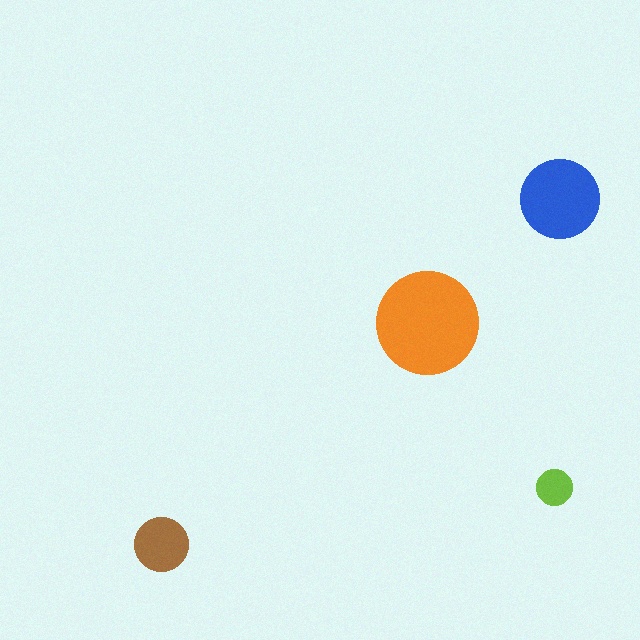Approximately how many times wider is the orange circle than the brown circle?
About 2 times wider.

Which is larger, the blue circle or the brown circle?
The blue one.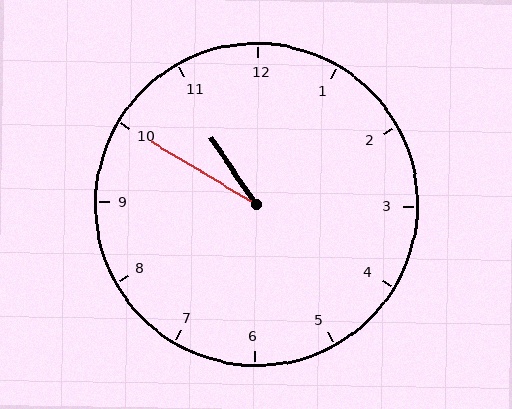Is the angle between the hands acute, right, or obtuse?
It is acute.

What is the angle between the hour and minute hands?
Approximately 25 degrees.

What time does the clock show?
10:50.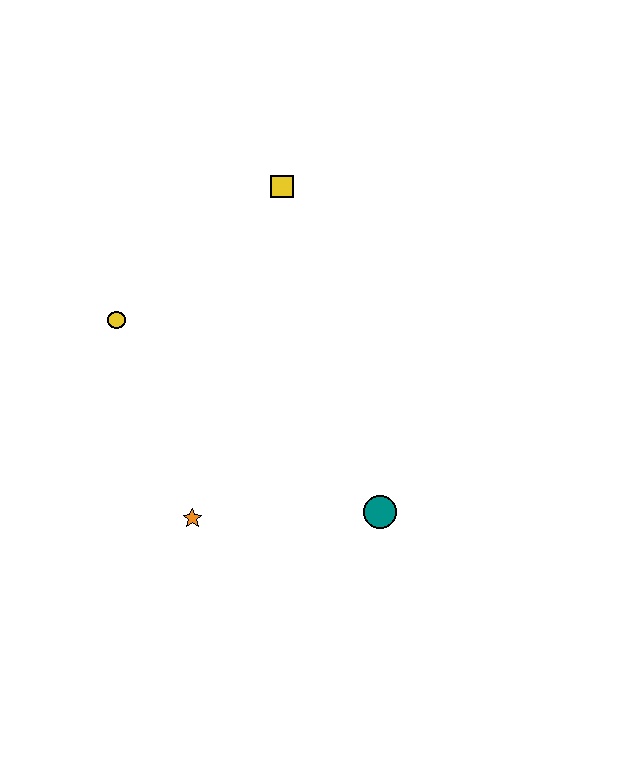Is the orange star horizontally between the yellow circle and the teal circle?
Yes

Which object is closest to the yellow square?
The yellow circle is closest to the yellow square.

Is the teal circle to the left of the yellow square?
No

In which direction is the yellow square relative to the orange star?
The yellow square is above the orange star.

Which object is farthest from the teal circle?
The yellow square is farthest from the teal circle.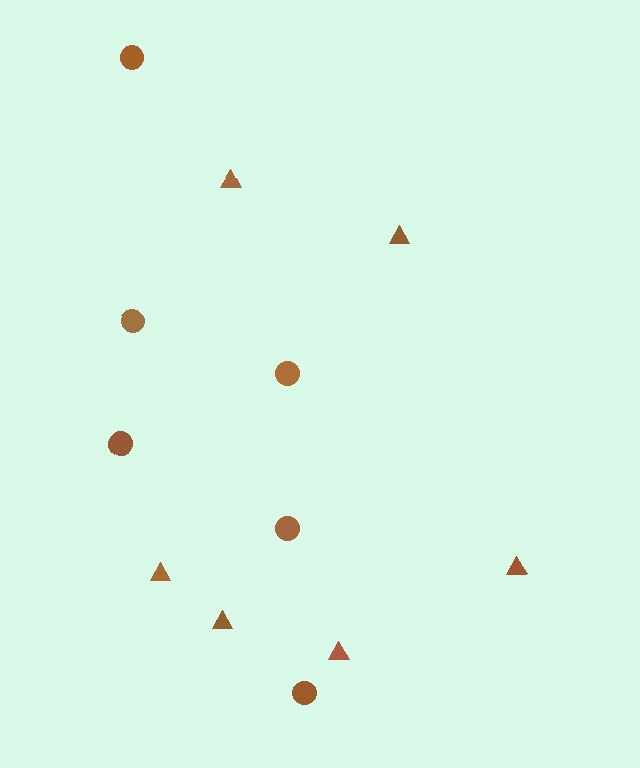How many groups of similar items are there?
There are 2 groups: one group of triangles (6) and one group of circles (6).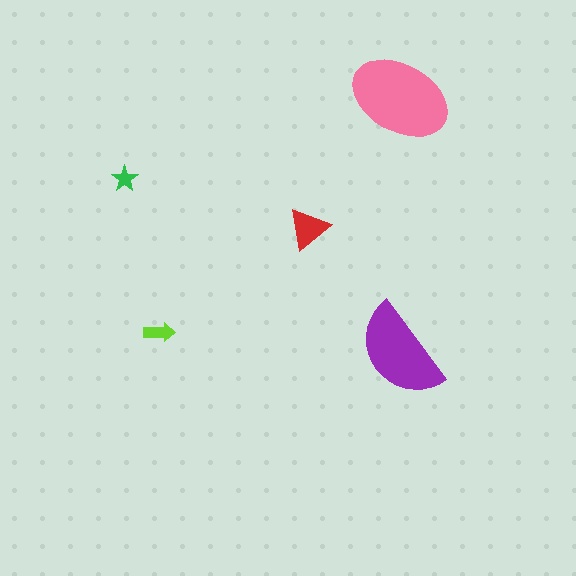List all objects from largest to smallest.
The pink ellipse, the purple semicircle, the red triangle, the lime arrow, the green star.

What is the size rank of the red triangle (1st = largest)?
3rd.